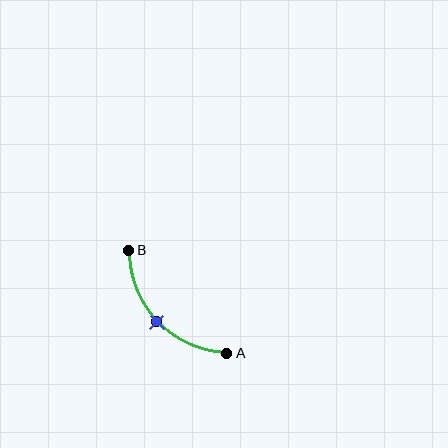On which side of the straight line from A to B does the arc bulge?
The arc bulges below and to the left of the straight line connecting A and B.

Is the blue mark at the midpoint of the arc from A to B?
Yes. The blue mark lies on the arc at equal arc-length from both A and B — it is the arc midpoint.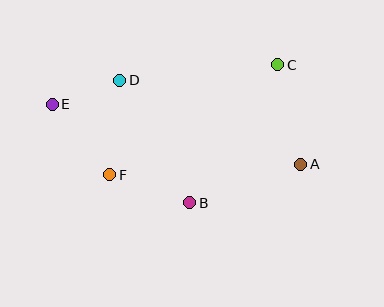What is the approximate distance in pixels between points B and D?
The distance between B and D is approximately 141 pixels.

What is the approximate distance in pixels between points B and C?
The distance between B and C is approximately 164 pixels.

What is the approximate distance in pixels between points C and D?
The distance between C and D is approximately 159 pixels.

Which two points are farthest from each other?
Points A and E are farthest from each other.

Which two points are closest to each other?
Points D and E are closest to each other.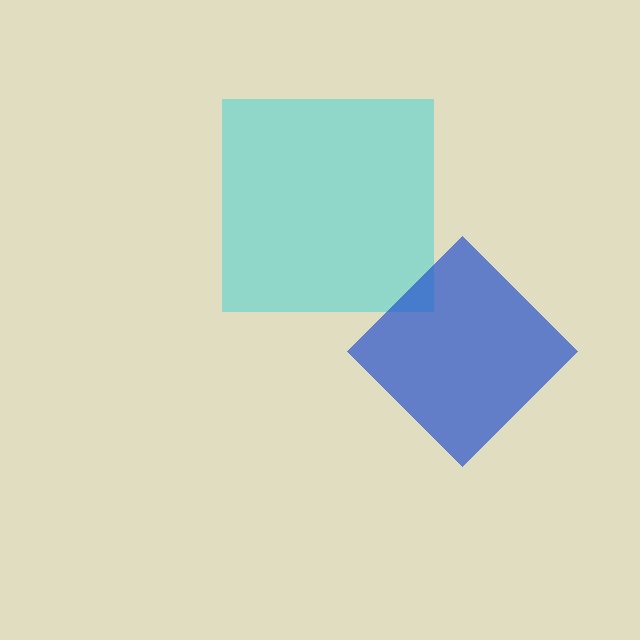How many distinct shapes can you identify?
There are 2 distinct shapes: a cyan square, a blue diamond.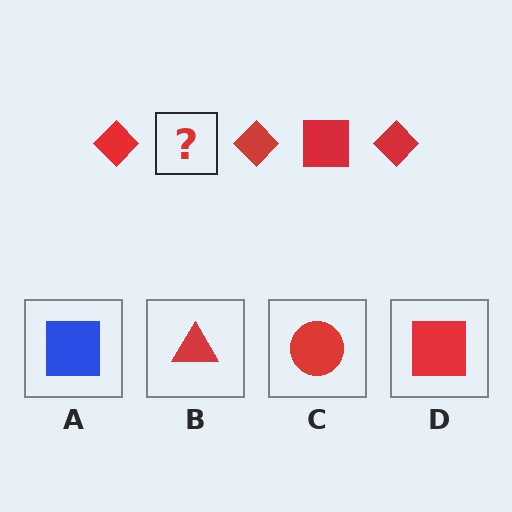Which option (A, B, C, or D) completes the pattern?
D.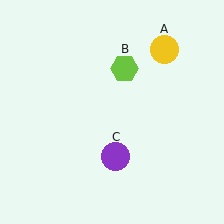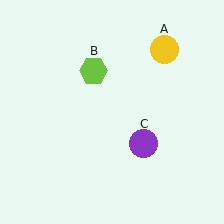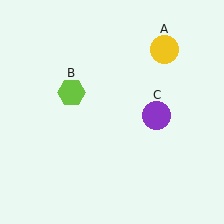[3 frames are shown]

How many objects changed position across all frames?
2 objects changed position: lime hexagon (object B), purple circle (object C).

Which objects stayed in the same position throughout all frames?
Yellow circle (object A) remained stationary.